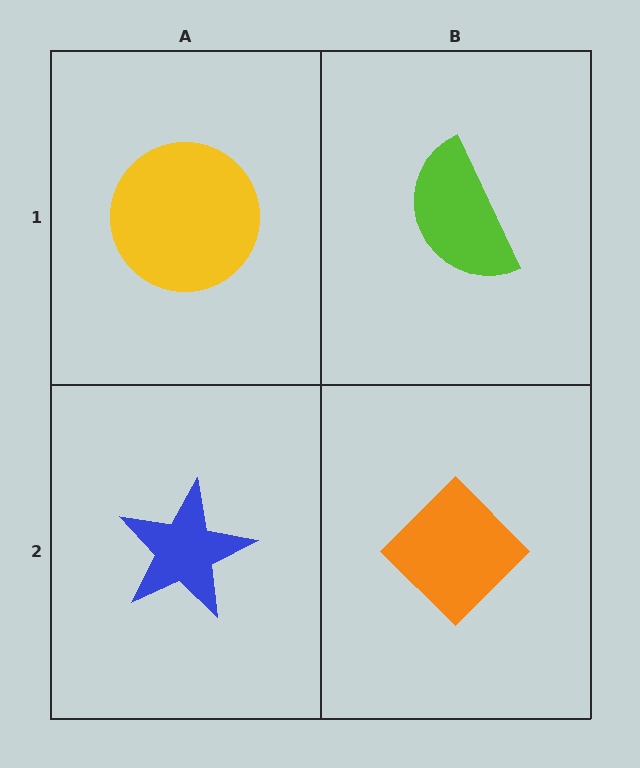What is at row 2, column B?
An orange diamond.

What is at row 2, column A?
A blue star.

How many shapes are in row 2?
2 shapes.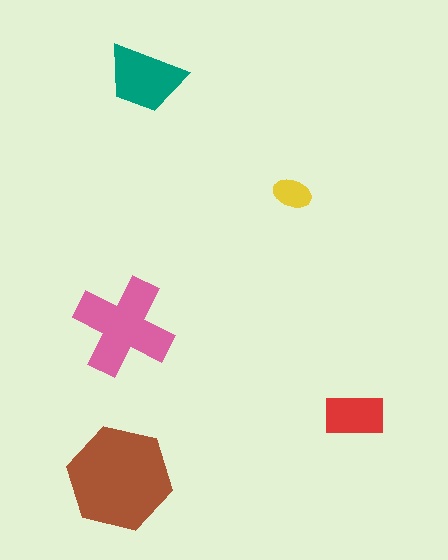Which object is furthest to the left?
The brown hexagon is leftmost.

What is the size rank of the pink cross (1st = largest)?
2nd.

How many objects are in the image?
There are 5 objects in the image.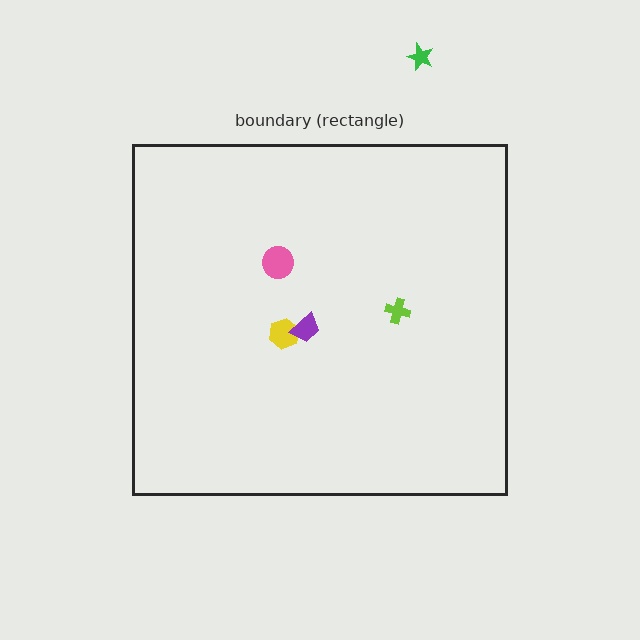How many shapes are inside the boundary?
4 inside, 1 outside.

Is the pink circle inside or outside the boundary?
Inside.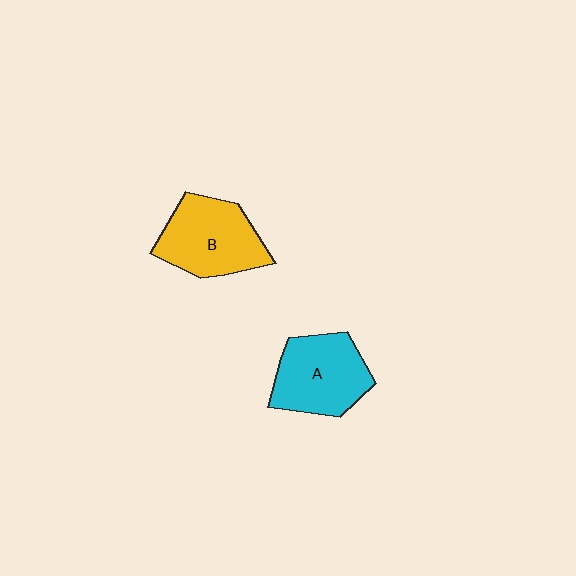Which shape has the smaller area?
Shape A (cyan).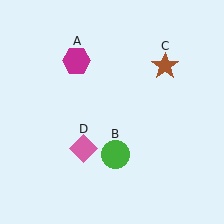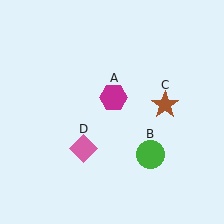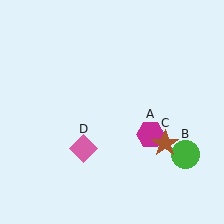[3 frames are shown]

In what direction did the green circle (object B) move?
The green circle (object B) moved right.